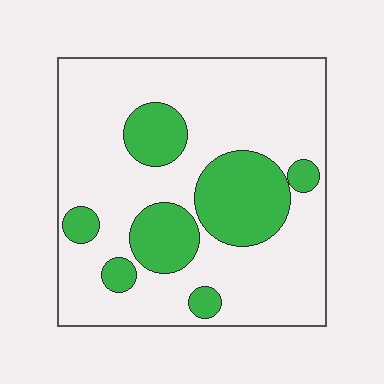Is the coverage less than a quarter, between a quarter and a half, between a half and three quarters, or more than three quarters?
Between a quarter and a half.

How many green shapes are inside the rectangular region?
7.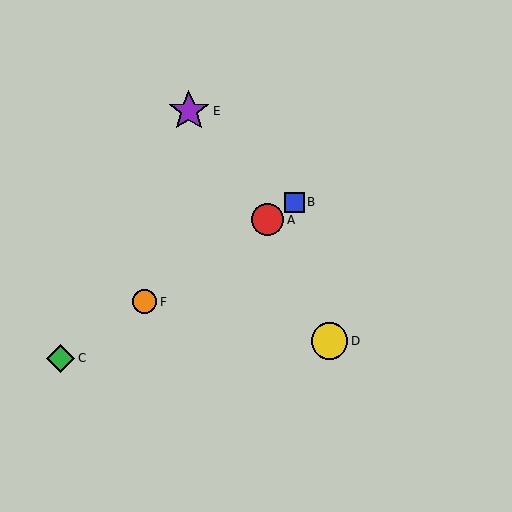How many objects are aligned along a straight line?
4 objects (A, B, C, F) are aligned along a straight line.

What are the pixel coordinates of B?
Object B is at (294, 202).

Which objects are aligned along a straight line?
Objects A, B, C, F are aligned along a straight line.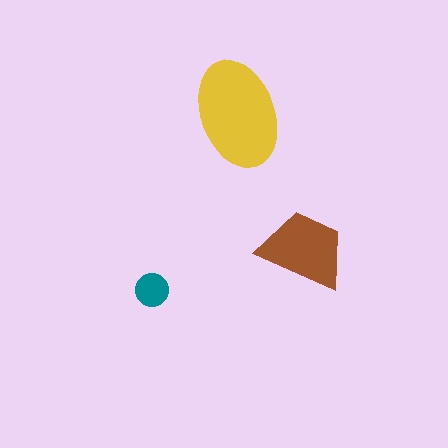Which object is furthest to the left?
The teal circle is leftmost.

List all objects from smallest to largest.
The teal circle, the brown trapezoid, the yellow ellipse.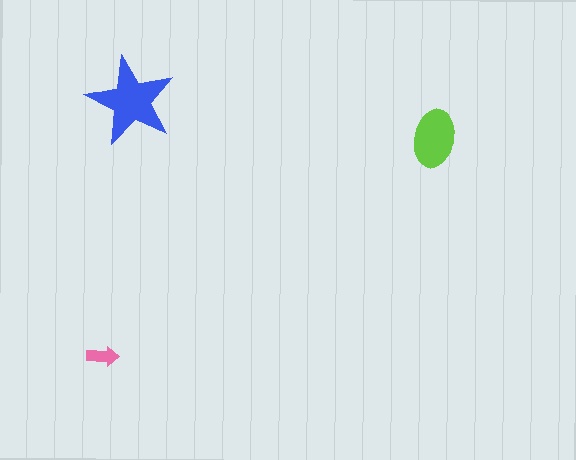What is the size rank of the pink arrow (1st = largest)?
3rd.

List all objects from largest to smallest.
The blue star, the lime ellipse, the pink arrow.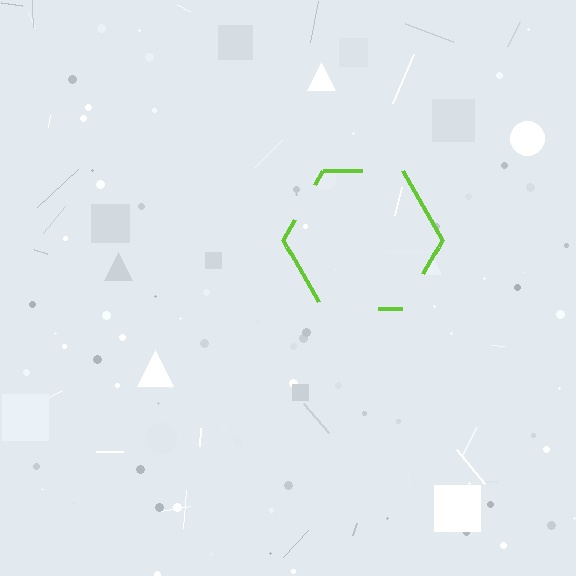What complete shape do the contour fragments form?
The contour fragments form a hexagon.